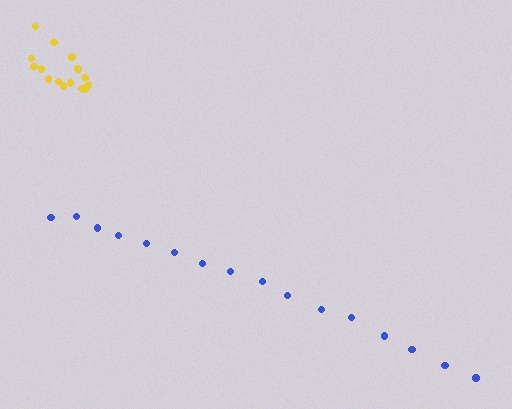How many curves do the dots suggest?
There are 2 distinct paths.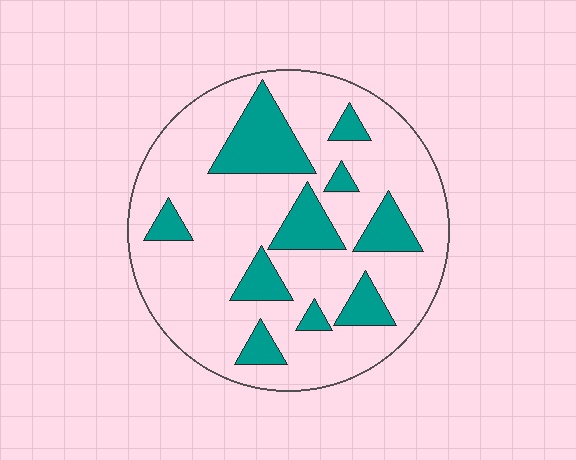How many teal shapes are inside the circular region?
10.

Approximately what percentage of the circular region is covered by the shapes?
Approximately 25%.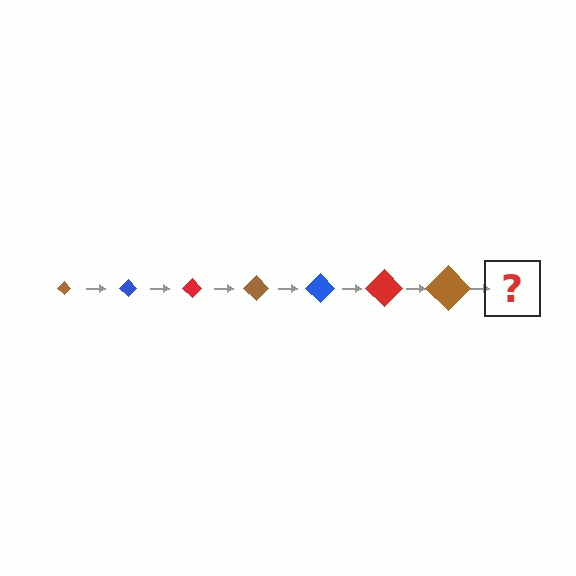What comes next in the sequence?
The next element should be a blue diamond, larger than the previous one.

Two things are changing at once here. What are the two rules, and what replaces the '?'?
The two rules are that the diamond grows larger each step and the color cycles through brown, blue, and red. The '?' should be a blue diamond, larger than the previous one.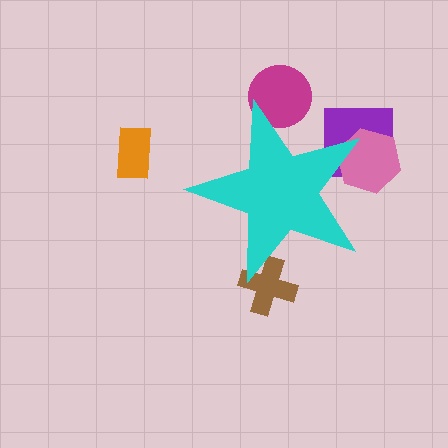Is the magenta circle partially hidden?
Yes, the magenta circle is partially hidden behind the cyan star.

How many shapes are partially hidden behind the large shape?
4 shapes are partially hidden.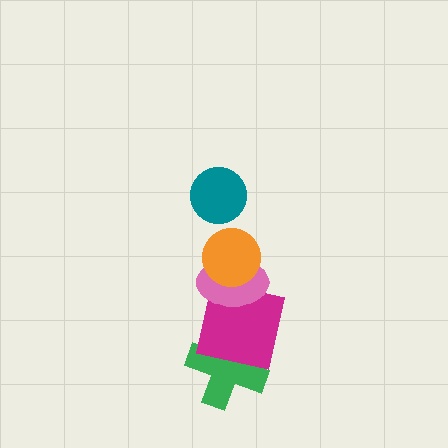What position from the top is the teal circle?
The teal circle is 1st from the top.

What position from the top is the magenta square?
The magenta square is 4th from the top.